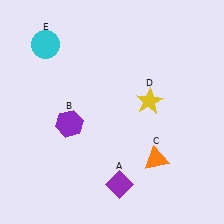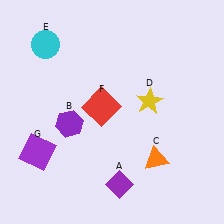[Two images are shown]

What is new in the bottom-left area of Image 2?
A purple square (G) was added in the bottom-left area of Image 2.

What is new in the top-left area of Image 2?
A red square (F) was added in the top-left area of Image 2.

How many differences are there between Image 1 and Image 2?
There are 2 differences between the two images.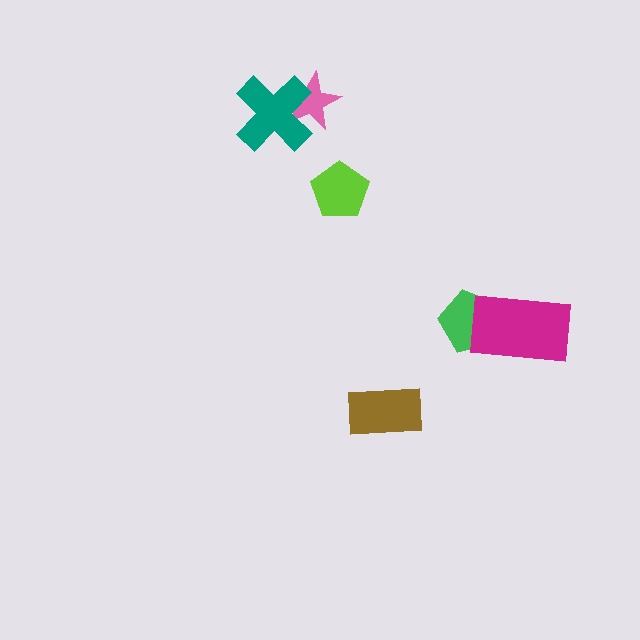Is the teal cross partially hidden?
No, no other shape covers it.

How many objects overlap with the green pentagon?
1 object overlaps with the green pentagon.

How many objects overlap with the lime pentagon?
0 objects overlap with the lime pentagon.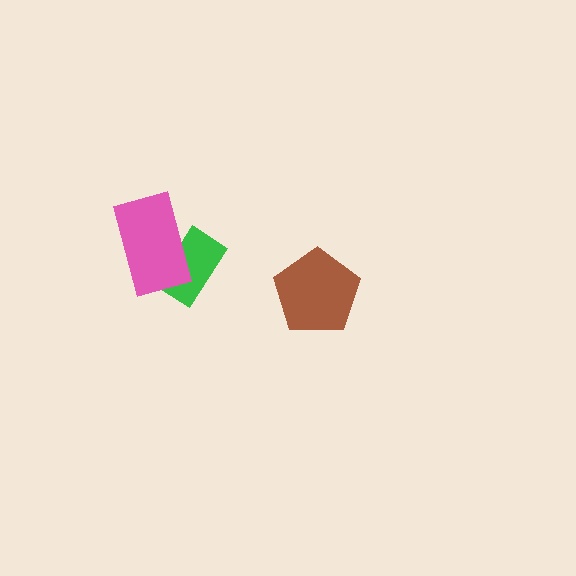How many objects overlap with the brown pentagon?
0 objects overlap with the brown pentagon.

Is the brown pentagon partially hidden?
No, no other shape covers it.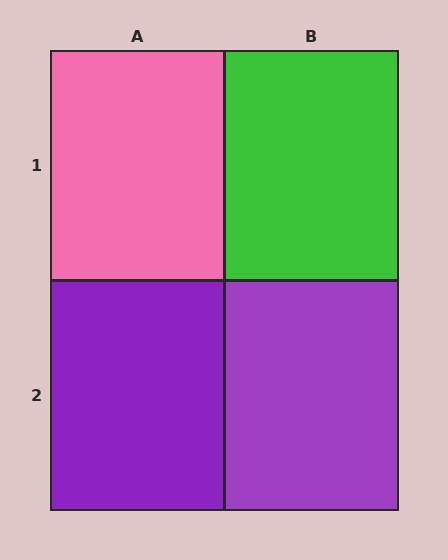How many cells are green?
1 cell is green.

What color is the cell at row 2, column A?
Purple.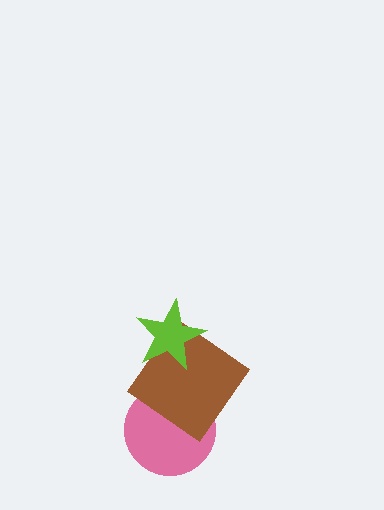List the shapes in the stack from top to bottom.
From top to bottom: the lime star, the brown diamond, the pink circle.